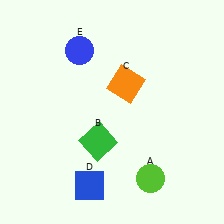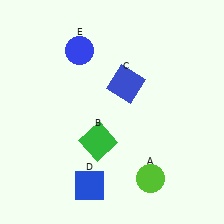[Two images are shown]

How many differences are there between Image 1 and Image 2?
There is 1 difference between the two images.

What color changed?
The square (C) changed from orange in Image 1 to blue in Image 2.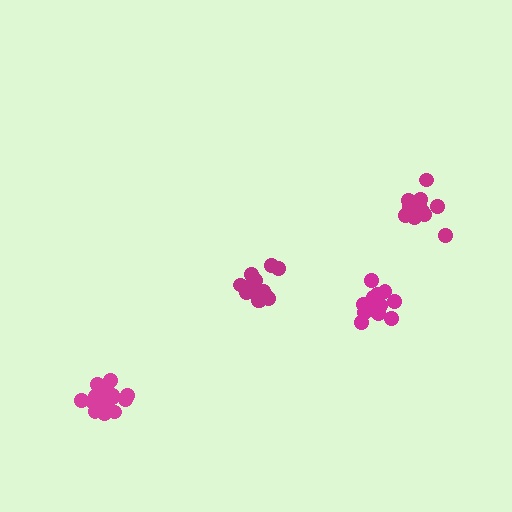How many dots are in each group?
Group 1: 16 dots, Group 2: 13 dots, Group 3: 19 dots, Group 4: 15 dots (63 total).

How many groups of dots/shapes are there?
There are 4 groups.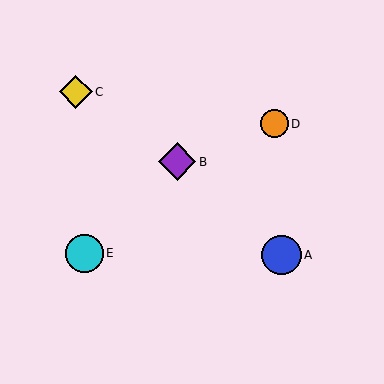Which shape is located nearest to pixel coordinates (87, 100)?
The yellow diamond (labeled C) at (76, 92) is nearest to that location.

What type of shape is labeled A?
Shape A is a blue circle.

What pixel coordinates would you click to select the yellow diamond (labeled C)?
Click at (76, 92) to select the yellow diamond C.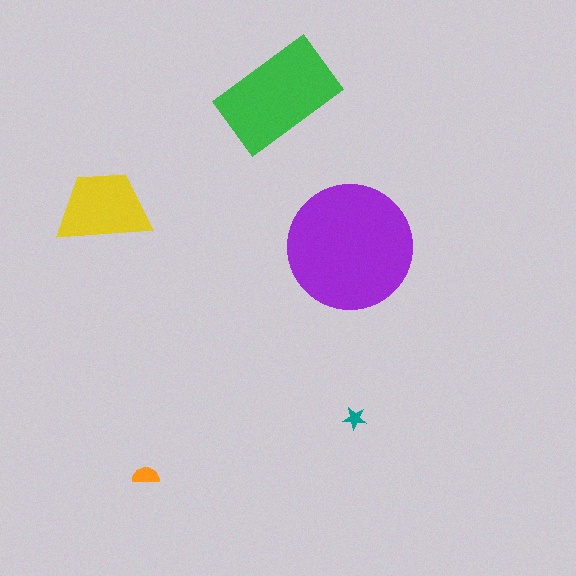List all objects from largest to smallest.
The purple circle, the green rectangle, the yellow trapezoid, the orange semicircle, the teal star.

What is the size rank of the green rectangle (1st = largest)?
2nd.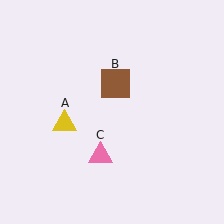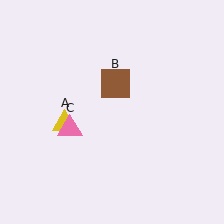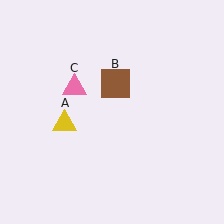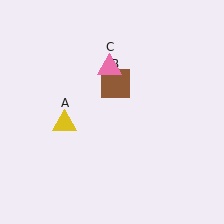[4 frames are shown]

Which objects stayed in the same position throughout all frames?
Yellow triangle (object A) and brown square (object B) remained stationary.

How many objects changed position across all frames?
1 object changed position: pink triangle (object C).